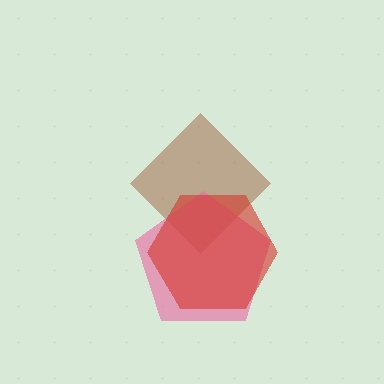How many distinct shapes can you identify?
There are 3 distinct shapes: a brown diamond, a pink pentagon, a red hexagon.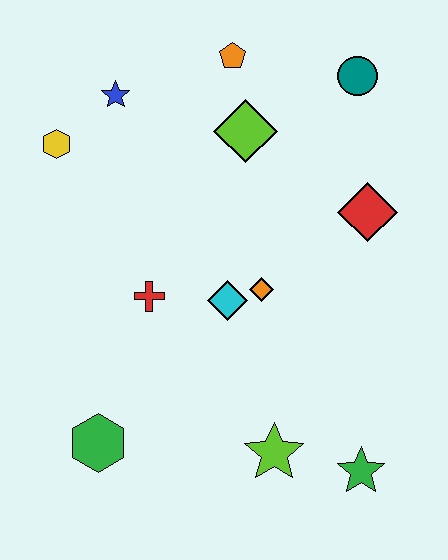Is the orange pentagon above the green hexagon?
Yes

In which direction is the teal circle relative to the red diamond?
The teal circle is above the red diamond.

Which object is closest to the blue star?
The yellow hexagon is closest to the blue star.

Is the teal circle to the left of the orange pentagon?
No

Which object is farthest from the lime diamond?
The green star is farthest from the lime diamond.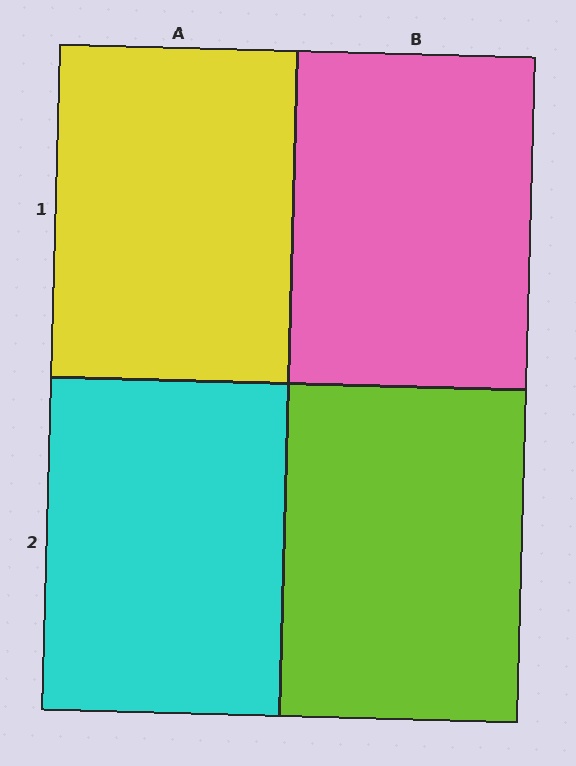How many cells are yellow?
1 cell is yellow.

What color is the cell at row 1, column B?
Pink.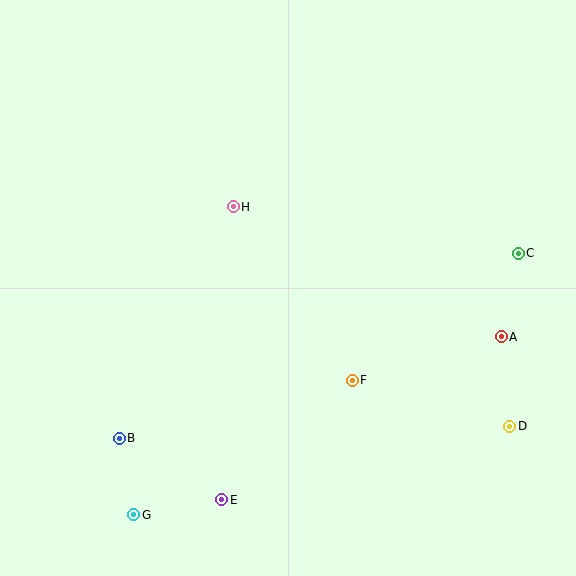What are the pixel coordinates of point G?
Point G is at (134, 515).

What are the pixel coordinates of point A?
Point A is at (501, 337).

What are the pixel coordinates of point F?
Point F is at (352, 380).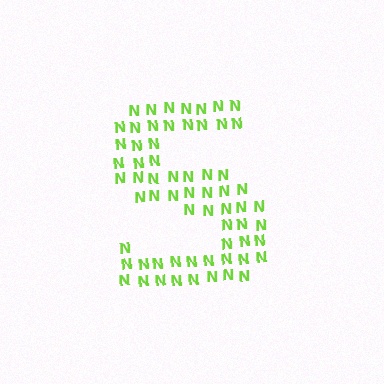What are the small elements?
The small elements are letter N's.